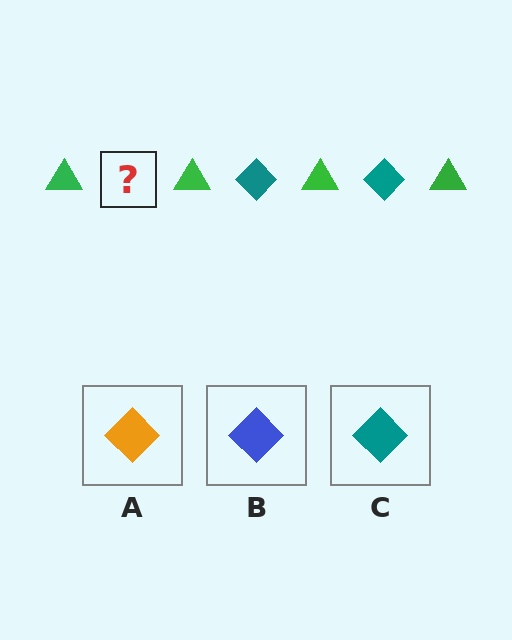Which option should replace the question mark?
Option C.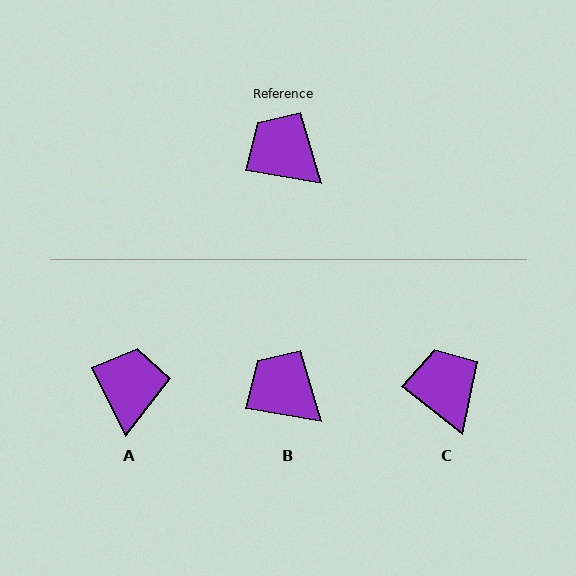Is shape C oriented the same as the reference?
No, it is off by about 28 degrees.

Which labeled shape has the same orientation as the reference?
B.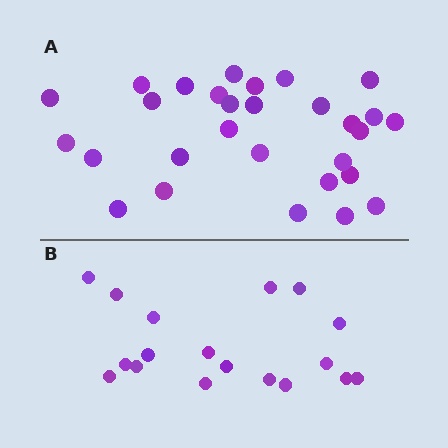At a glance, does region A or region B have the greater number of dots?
Region A (the top region) has more dots.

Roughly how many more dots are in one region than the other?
Region A has roughly 12 or so more dots than region B.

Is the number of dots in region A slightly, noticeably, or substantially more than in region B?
Region A has substantially more. The ratio is roughly 1.6 to 1.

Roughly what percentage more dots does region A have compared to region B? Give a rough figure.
About 60% more.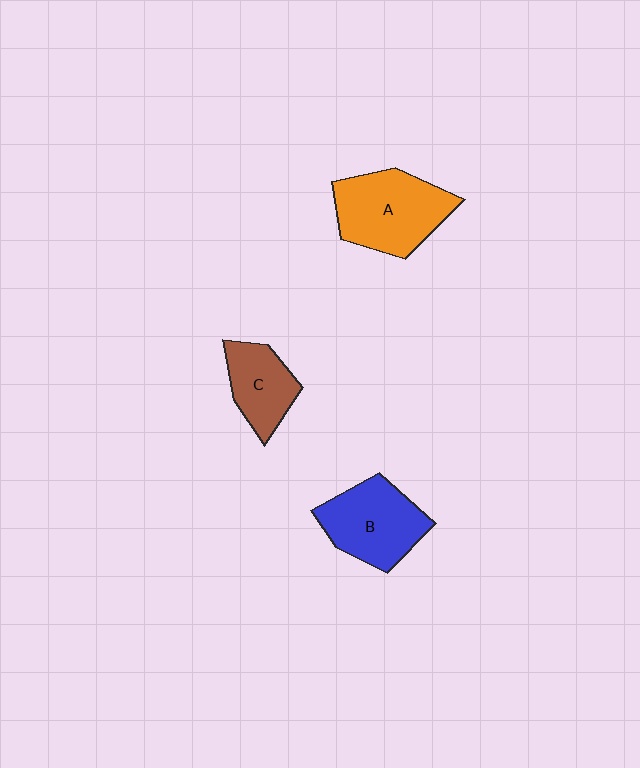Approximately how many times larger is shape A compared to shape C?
Approximately 1.6 times.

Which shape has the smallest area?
Shape C (brown).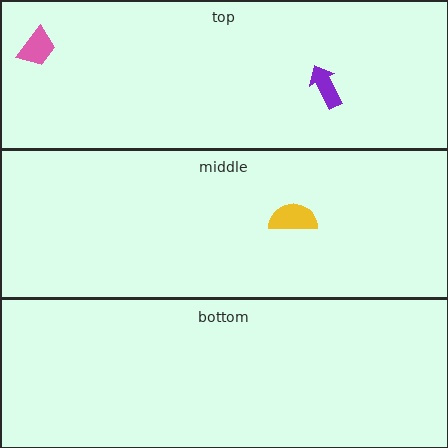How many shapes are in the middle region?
1.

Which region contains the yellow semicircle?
The middle region.